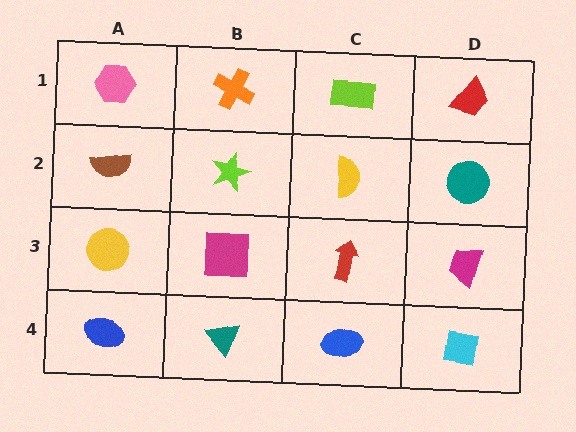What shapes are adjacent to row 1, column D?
A teal circle (row 2, column D), a lime rectangle (row 1, column C).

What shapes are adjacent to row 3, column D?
A teal circle (row 2, column D), a cyan square (row 4, column D), a red arrow (row 3, column C).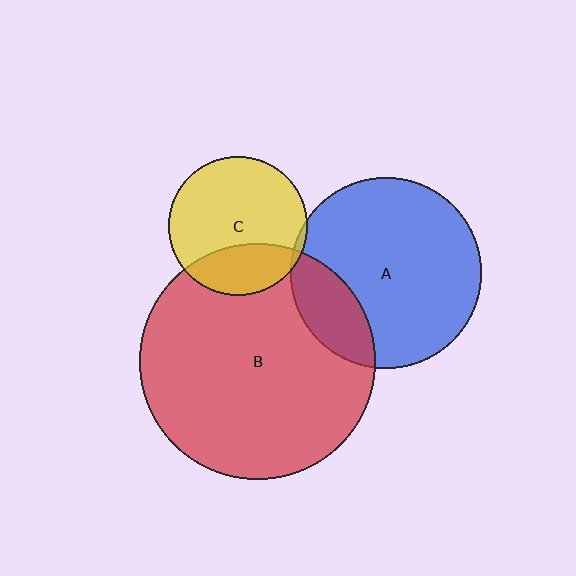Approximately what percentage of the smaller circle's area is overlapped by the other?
Approximately 30%.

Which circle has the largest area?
Circle B (red).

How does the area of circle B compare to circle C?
Approximately 2.9 times.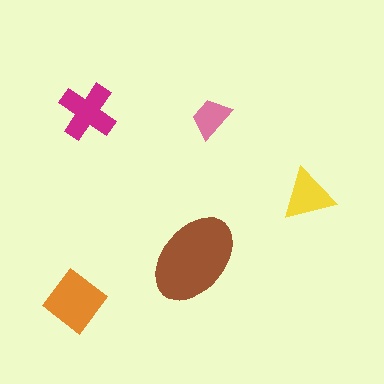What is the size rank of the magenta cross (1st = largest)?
3rd.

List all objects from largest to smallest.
The brown ellipse, the orange diamond, the magenta cross, the yellow triangle, the pink trapezoid.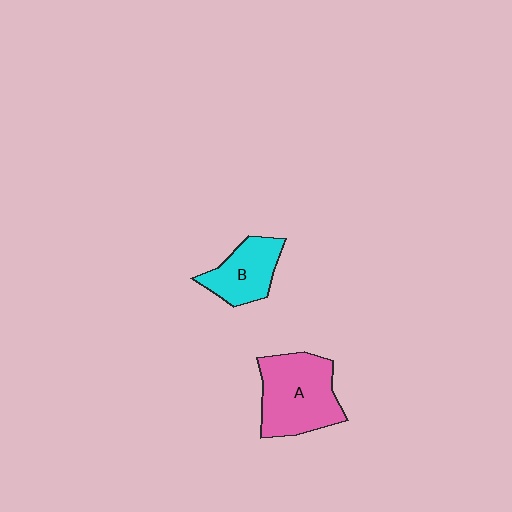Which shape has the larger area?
Shape A (pink).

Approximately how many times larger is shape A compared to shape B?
Approximately 1.6 times.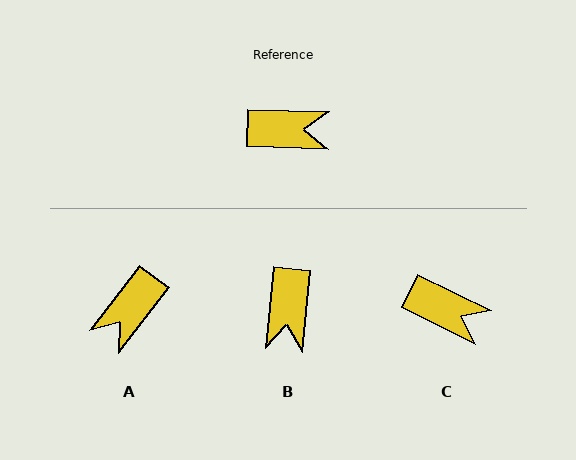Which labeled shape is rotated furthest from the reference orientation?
A, about 126 degrees away.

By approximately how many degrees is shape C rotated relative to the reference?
Approximately 24 degrees clockwise.